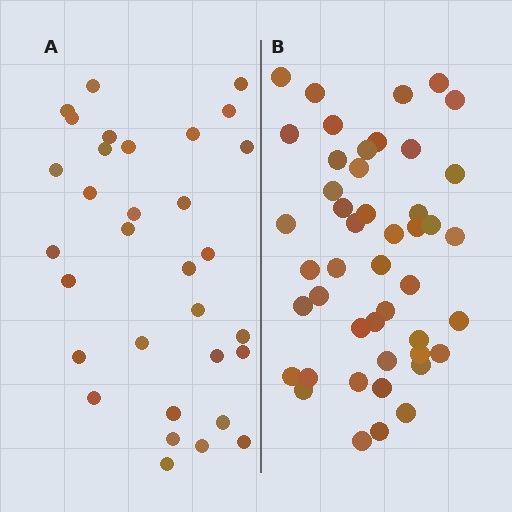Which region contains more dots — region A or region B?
Region B (the right region) has more dots.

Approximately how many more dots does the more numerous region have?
Region B has approximately 15 more dots than region A.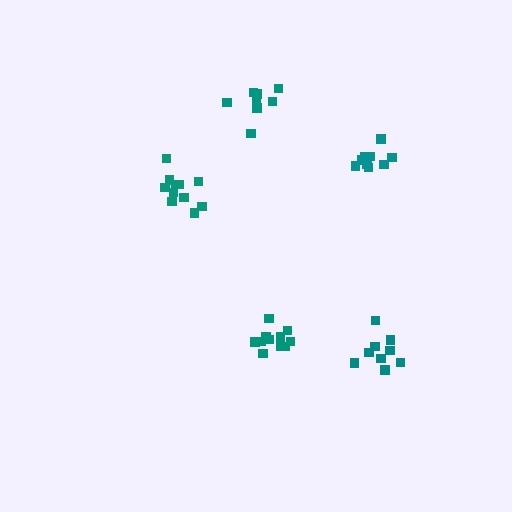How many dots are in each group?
Group 1: 11 dots, Group 2: 11 dots, Group 3: 9 dots, Group 4: 9 dots, Group 5: 8 dots (48 total).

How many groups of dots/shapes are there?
There are 5 groups.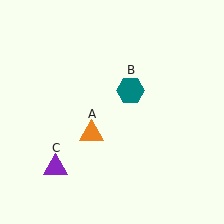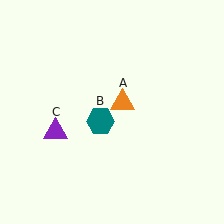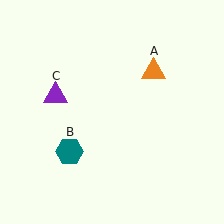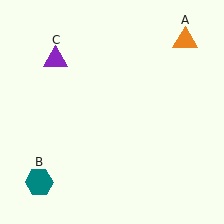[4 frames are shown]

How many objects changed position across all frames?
3 objects changed position: orange triangle (object A), teal hexagon (object B), purple triangle (object C).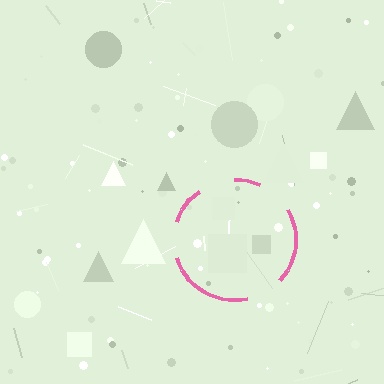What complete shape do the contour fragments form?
The contour fragments form a circle.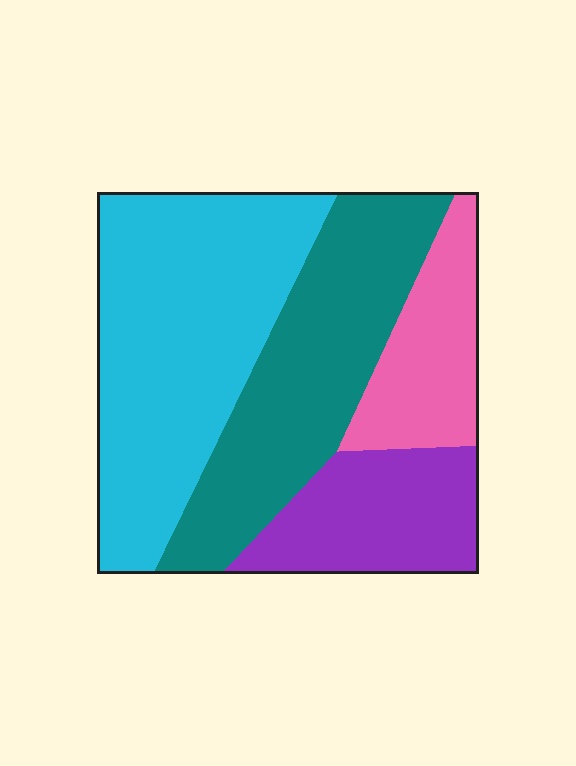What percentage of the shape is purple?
Purple takes up less than a quarter of the shape.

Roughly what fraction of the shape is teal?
Teal covers 30% of the shape.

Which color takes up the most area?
Cyan, at roughly 40%.